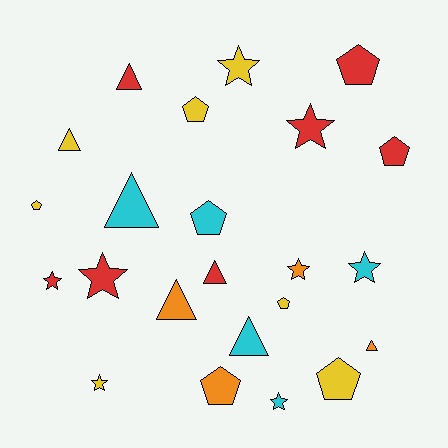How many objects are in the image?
There are 23 objects.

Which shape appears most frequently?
Pentagon, with 8 objects.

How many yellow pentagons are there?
There are 4 yellow pentagons.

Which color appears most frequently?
Red, with 7 objects.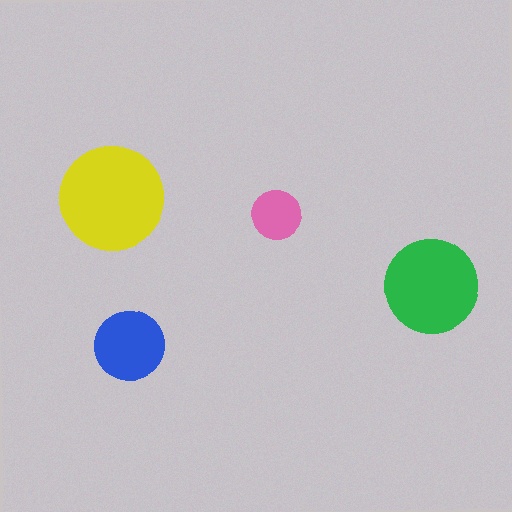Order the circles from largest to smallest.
the yellow one, the green one, the blue one, the pink one.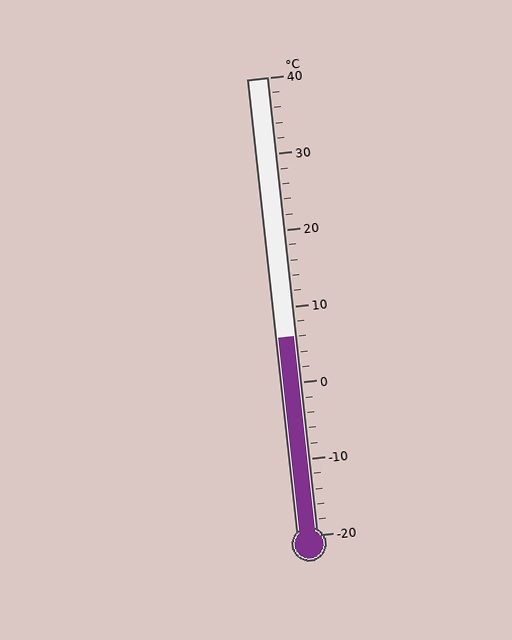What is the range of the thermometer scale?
The thermometer scale ranges from -20°C to 40°C.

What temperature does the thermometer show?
The thermometer shows approximately 6°C.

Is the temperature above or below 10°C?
The temperature is below 10°C.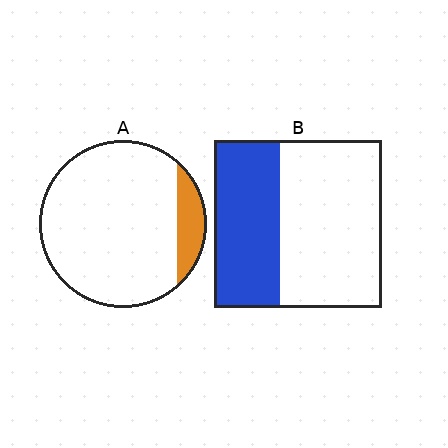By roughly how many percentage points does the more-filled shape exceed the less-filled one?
By roughly 25 percentage points (B over A).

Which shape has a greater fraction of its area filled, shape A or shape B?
Shape B.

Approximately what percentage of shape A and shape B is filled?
A is approximately 10% and B is approximately 40%.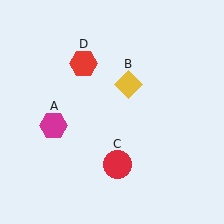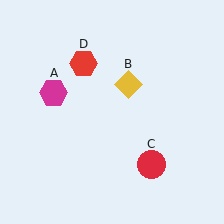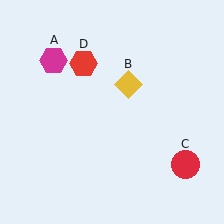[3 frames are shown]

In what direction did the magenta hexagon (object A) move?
The magenta hexagon (object A) moved up.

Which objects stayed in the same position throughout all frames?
Yellow diamond (object B) and red hexagon (object D) remained stationary.